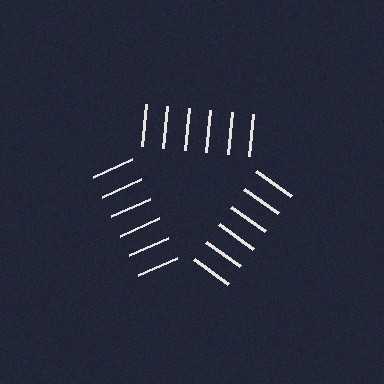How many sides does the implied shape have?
3 sides — the line-ends trace a triangle.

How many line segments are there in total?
18 — 6 along each of the 3 edges.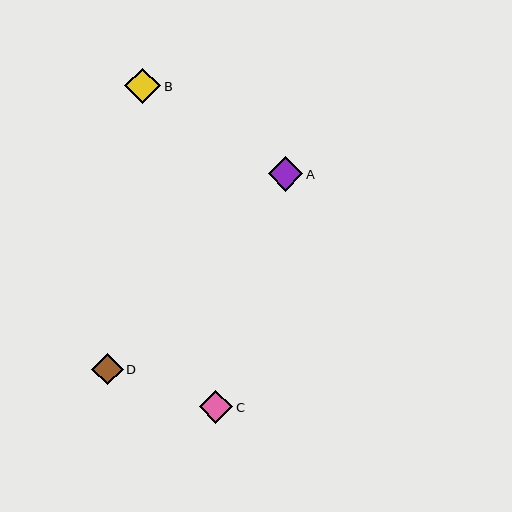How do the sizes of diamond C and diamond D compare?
Diamond C and diamond D are approximately the same size.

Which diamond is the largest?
Diamond B is the largest with a size of approximately 36 pixels.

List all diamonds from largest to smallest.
From largest to smallest: B, A, C, D.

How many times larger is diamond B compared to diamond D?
Diamond B is approximately 1.1 times the size of diamond D.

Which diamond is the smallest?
Diamond D is the smallest with a size of approximately 31 pixels.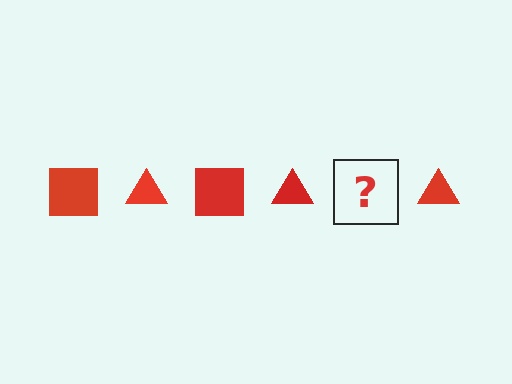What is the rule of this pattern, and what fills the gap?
The rule is that the pattern cycles through square, triangle shapes in red. The gap should be filled with a red square.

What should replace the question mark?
The question mark should be replaced with a red square.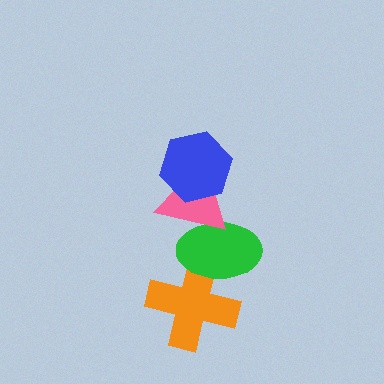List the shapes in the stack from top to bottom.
From top to bottom: the blue hexagon, the pink triangle, the green ellipse, the orange cross.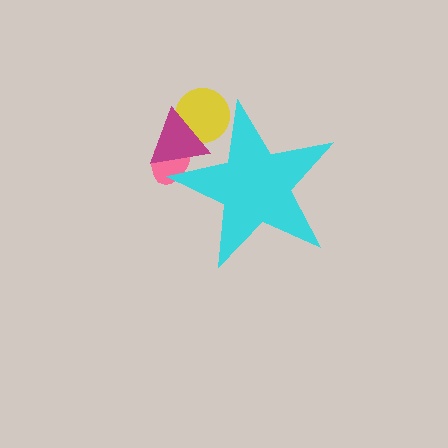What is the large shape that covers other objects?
A cyan star.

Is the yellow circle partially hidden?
Yes, the yellow circle is partially hidden behind the cyan star.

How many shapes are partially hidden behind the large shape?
3 shapes are partially hidden.